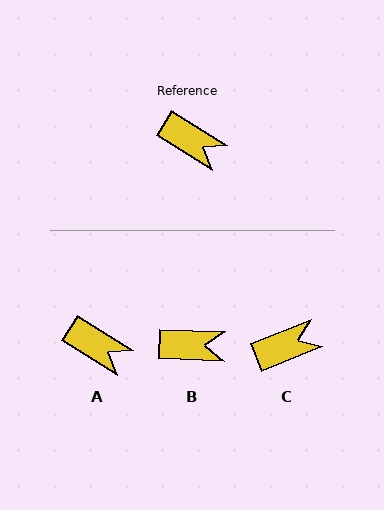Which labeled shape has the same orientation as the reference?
A.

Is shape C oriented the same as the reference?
No, it is off by about 54 degrees.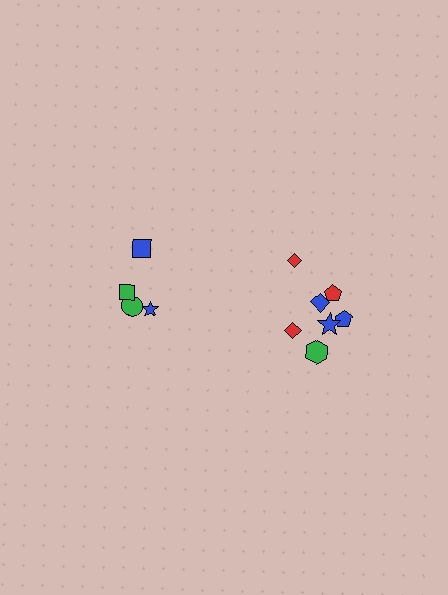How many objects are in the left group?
There are 4 objects.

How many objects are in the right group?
There are 7 objects.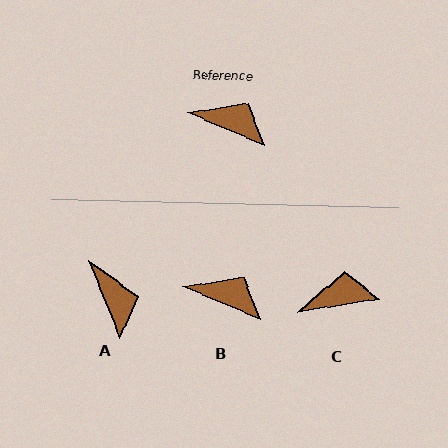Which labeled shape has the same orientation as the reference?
B.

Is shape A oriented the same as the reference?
No, it is off by about 45 degrees.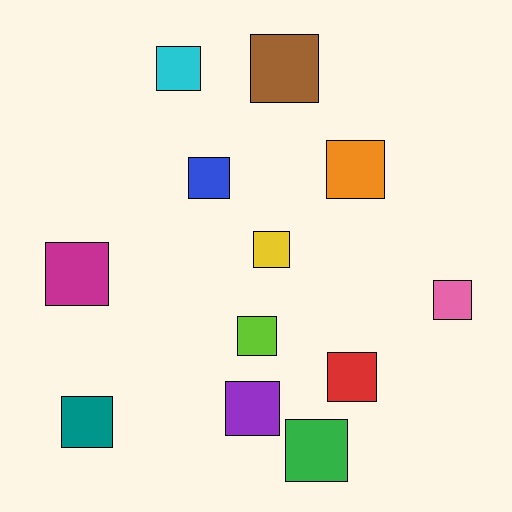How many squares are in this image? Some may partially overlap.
There are 12 squares.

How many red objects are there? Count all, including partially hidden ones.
There is 1 red object.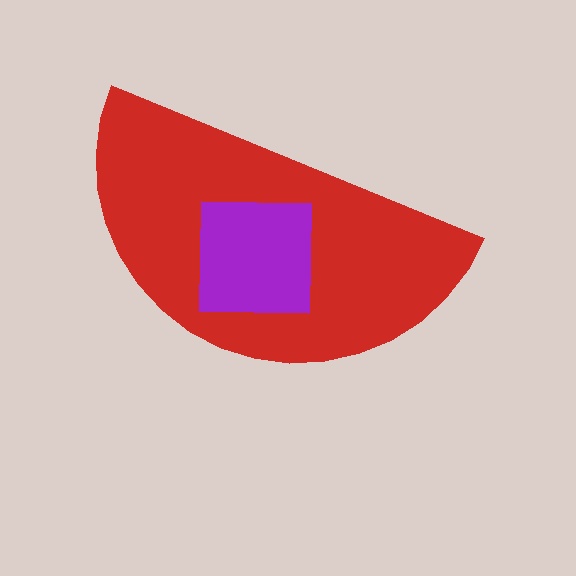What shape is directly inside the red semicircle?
The purple square.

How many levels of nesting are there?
2.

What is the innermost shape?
The purple square.